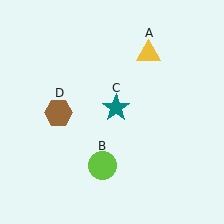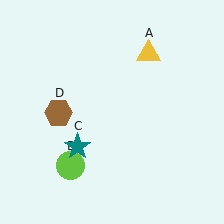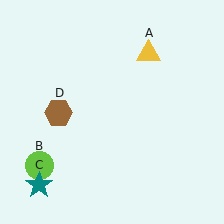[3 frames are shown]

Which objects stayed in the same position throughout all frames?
Yellow triangle (object A) and brown hexagon (object D) remained stationary.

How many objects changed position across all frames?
2 objects changed position: lime circle (object B), teal star (object C).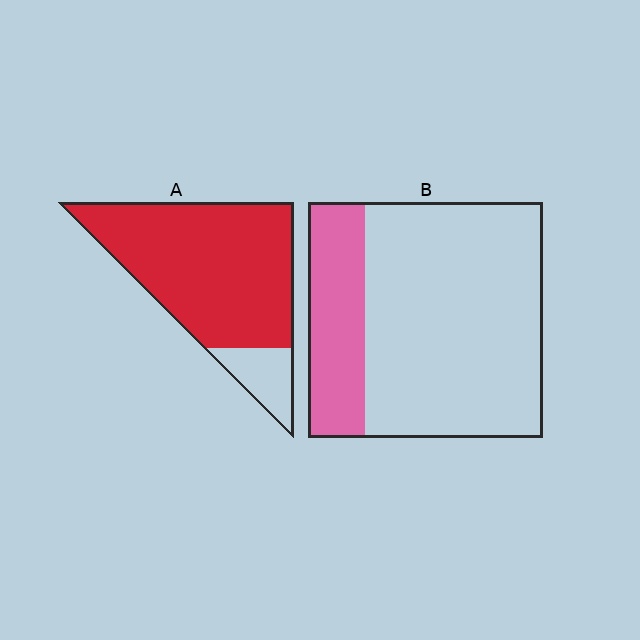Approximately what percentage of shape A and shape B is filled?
A is approximately 85% and B is approximately 25%.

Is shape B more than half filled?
No.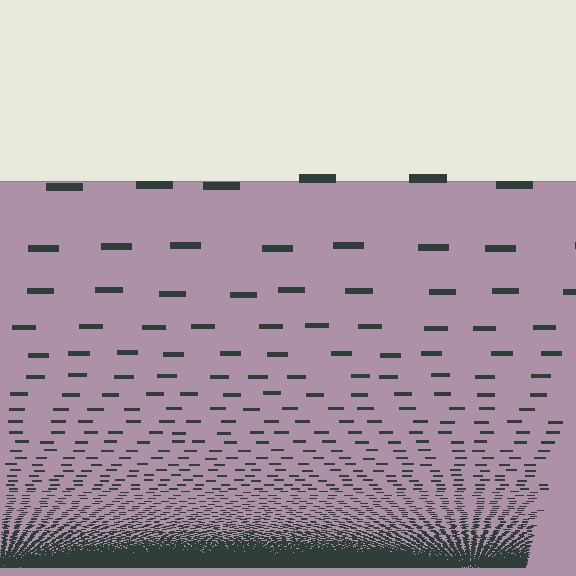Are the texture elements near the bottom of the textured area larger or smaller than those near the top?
Smaller. The gradient is inverted — elements near the bottom are smaller and denser.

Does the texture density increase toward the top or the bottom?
Density increases toward the bottom.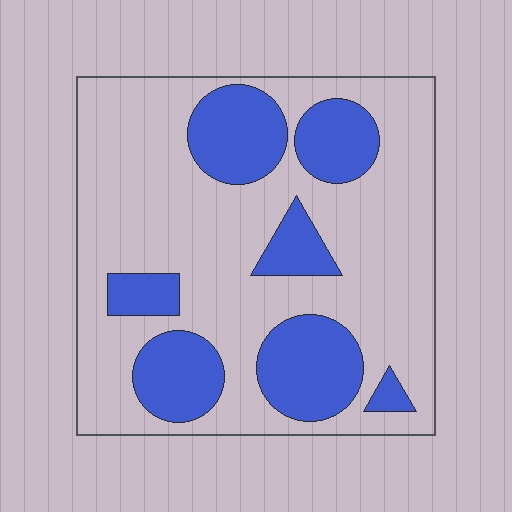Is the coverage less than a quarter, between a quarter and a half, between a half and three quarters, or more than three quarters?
Between a quarter and a half.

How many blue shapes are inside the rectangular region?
7.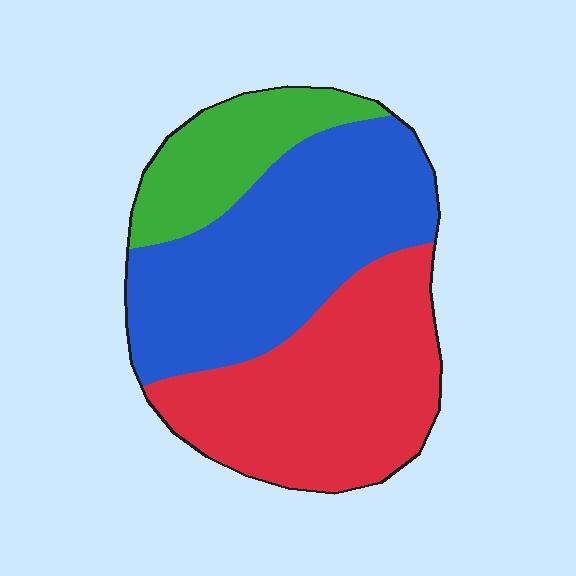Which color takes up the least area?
Green, at roughly 15%.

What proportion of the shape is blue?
Blue covers about 45% of the shape.